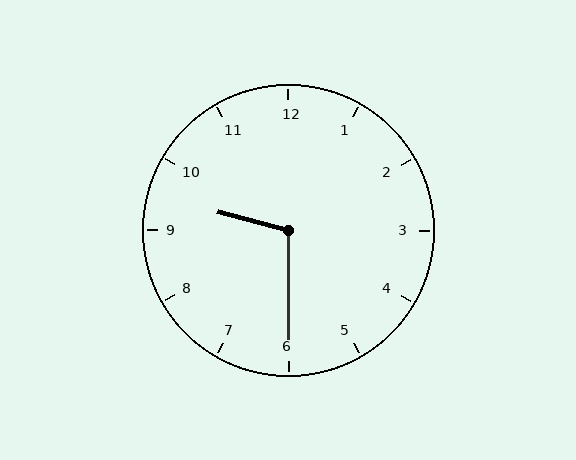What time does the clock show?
9:30.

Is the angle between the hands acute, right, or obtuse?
It is obtuse.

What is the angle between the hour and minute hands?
Approximately 105 degrees.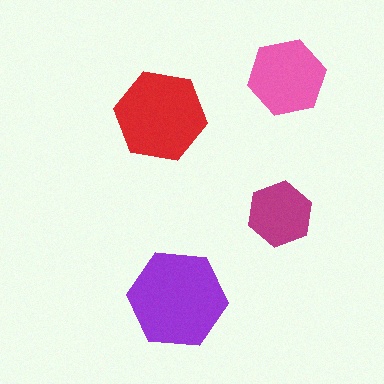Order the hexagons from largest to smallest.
the purple one, the red one, the pink one, the magenta one.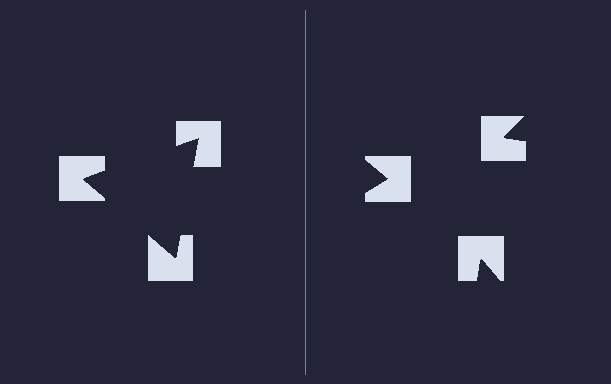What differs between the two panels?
The notched squares are positioned identically on both sides; only the wedge orientations differ. On the left they align to a triangle; on the right they are misaligned.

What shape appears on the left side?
An illusory triangle.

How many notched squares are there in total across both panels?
6 — 3 on each side.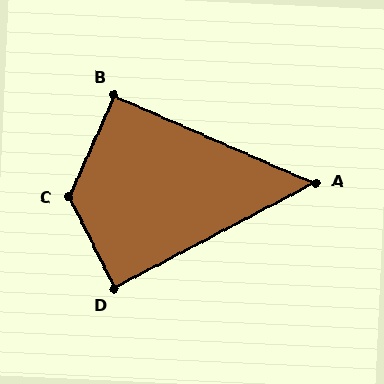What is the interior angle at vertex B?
Approximately 91 degrees (approximately right).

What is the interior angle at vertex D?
Approximately 89 degrees (approximately right).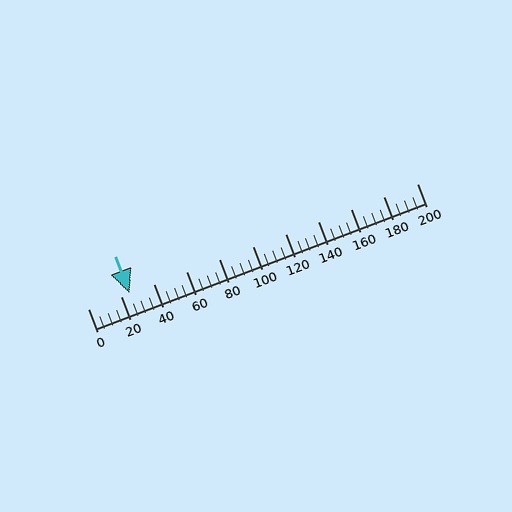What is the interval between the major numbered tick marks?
The major tick marks are spaced 20 units apart.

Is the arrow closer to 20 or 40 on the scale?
The arrow is closer to 20.